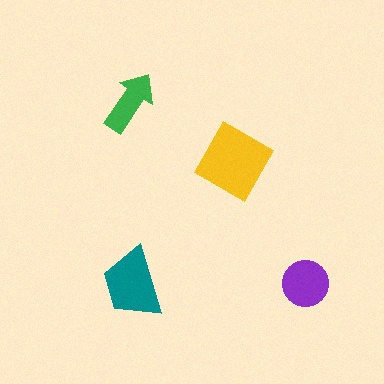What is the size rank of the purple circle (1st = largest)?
3rd.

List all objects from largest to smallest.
The yellow diamond, the teal trapezoid, the purple circle, the green arrow.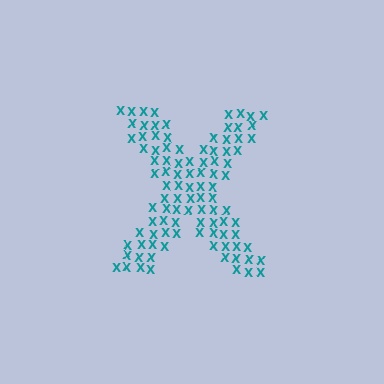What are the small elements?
The small elements are letter X's.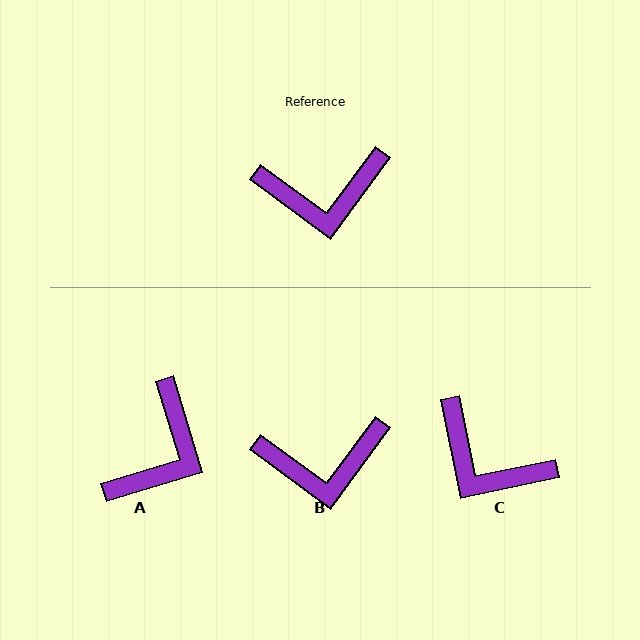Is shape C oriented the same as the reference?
No, it is off by about 42 degrees.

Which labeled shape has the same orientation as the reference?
B.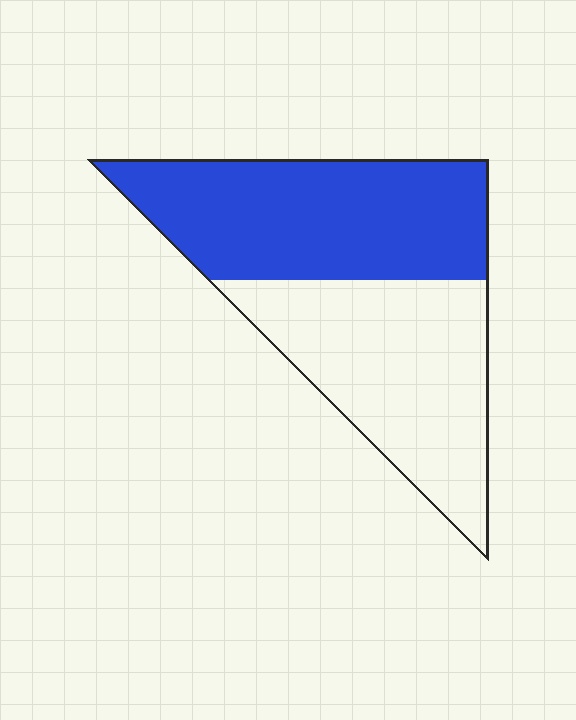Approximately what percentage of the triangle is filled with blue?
Approximately 50%.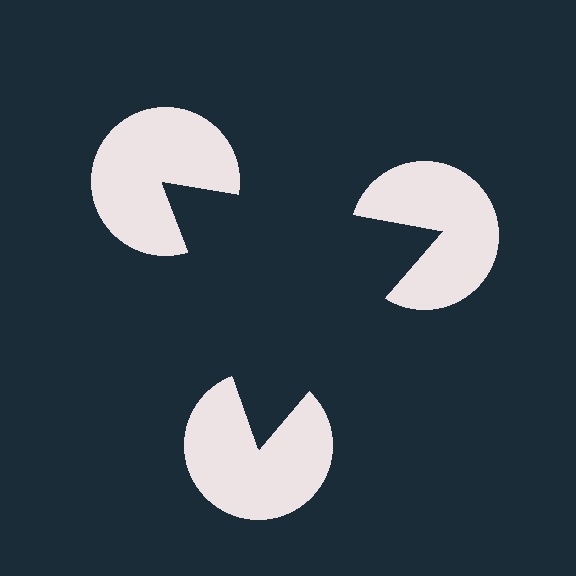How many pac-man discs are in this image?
There are 3 — one at each vertex of the illusory triangle.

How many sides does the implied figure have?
3 sides.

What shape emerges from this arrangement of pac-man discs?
An illusory triangle — its edges are inferred from the aligned wedge cuts in the pac-man discs, not physically drawn.